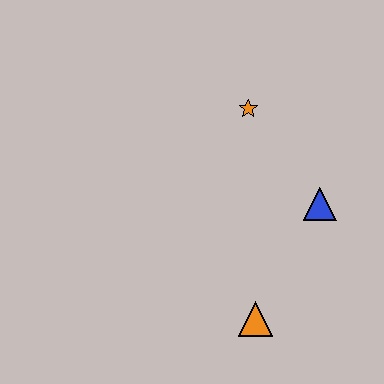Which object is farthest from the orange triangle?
The orange star is farthest from the orange triangle.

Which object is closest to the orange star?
The blue triangle is closest to the orange star.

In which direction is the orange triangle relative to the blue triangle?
The orange triangle is below the blue triangle.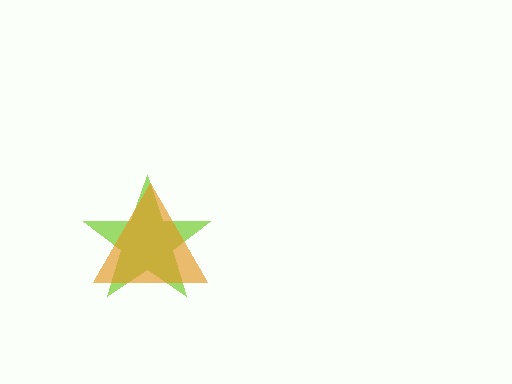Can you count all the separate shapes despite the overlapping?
Yes, there are 2 separate shapes.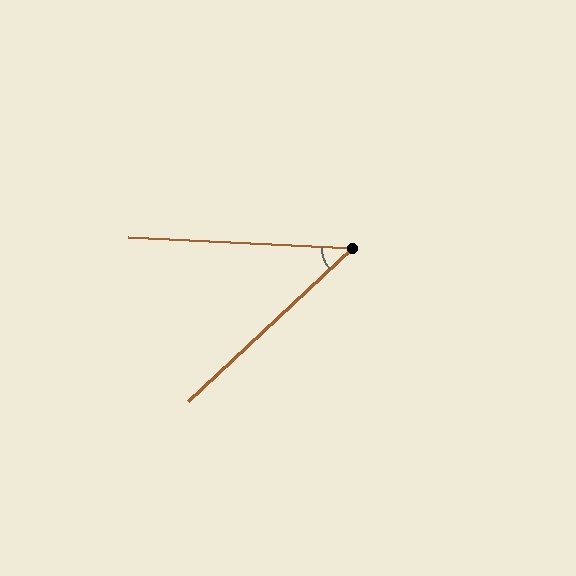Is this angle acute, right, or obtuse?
It is acute.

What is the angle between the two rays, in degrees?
Approximately 46 degrees.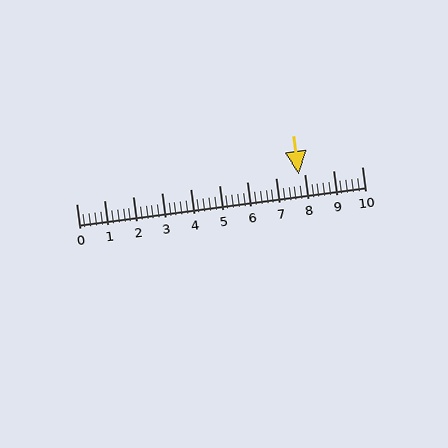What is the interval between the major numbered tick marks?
The major tick marks are spaced 1 units apart.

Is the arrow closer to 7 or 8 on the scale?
The arrow is closer to 8.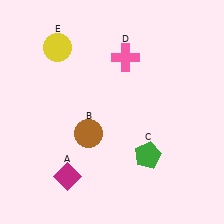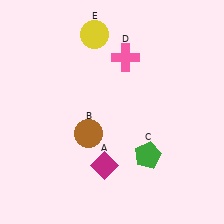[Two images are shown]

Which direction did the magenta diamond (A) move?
The magenta diamond (A) moved right.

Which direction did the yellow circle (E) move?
The yellow circle (E) moved right.